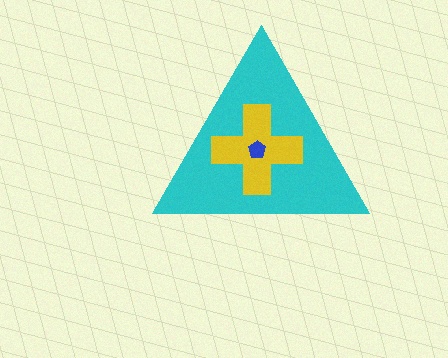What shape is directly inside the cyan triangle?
The yellow cross.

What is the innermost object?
The blue pentagon.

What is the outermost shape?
The cyan triangle.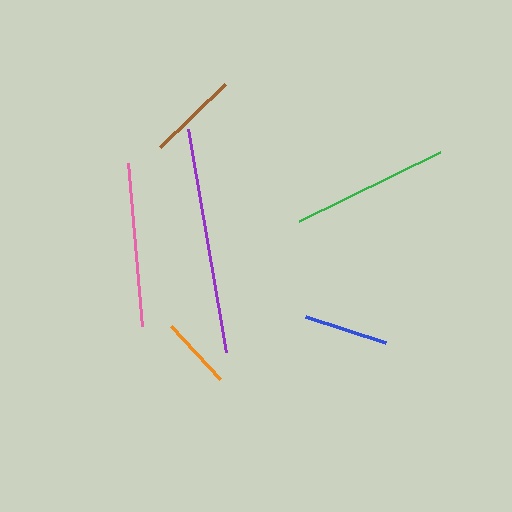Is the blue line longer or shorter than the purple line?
The purple line is longer than the blue line.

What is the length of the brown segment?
The brown segment is approximately 90 pixels long.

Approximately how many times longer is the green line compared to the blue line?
The green line is approximately 1.9 times the length of the blue line.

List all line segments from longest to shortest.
From longest to shortest: purple, pink, green, brown, blue, orange.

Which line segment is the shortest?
The orange line is the shortest at approximately 72 pixels.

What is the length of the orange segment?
The orange segment is approximately 72 pixels long.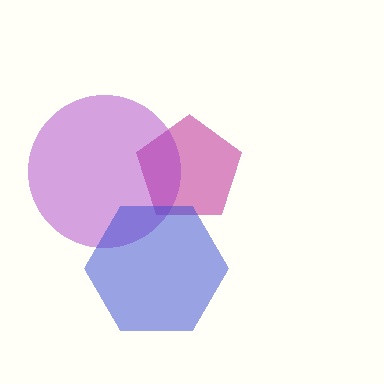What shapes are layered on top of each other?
The layered shapes are: a magenta pentagon, a purple circle, a blue hexagon.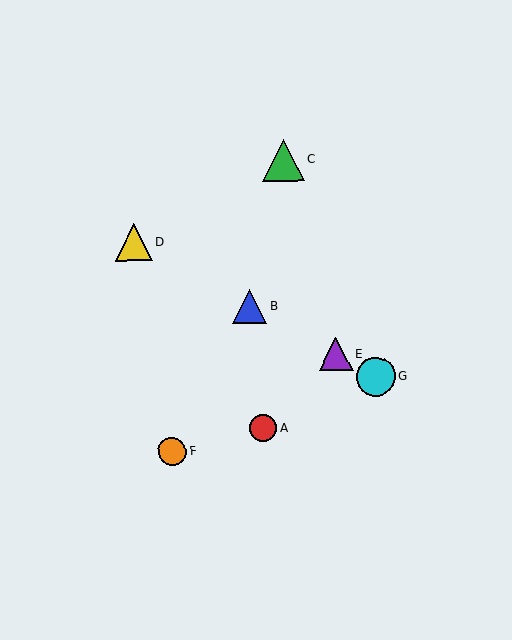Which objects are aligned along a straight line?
Objects B, D, E, G are aligned along a straight line.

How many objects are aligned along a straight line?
4 objects (B, D, E, G) are aligned along a straight line.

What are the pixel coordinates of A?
Object A is at (263, 428).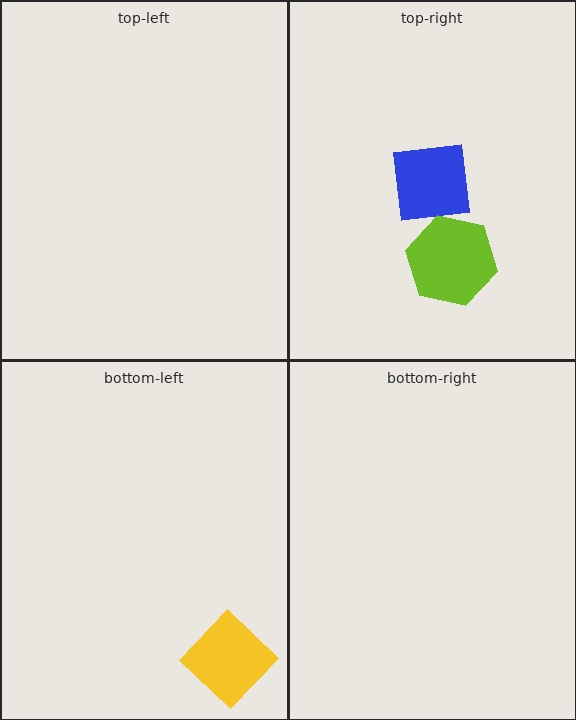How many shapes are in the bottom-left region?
1.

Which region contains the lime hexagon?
The top-right region.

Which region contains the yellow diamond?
The bottom-left region.